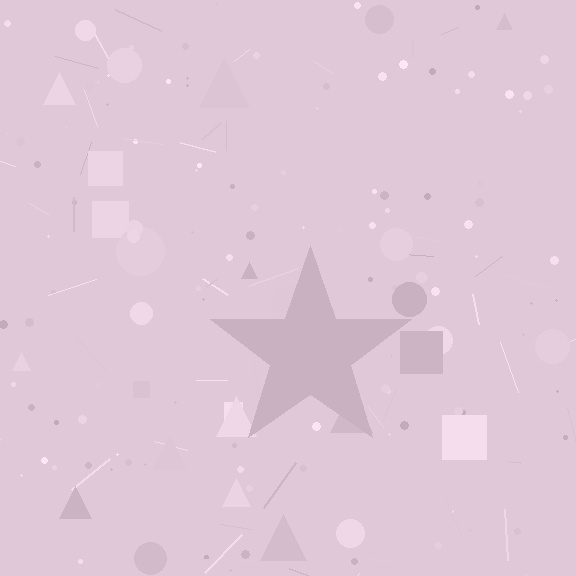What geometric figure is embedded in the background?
A star is embedded in the background.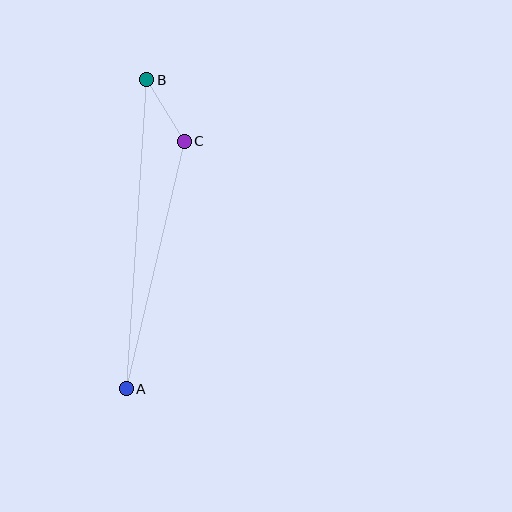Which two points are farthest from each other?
Points A and B are farthest from each other.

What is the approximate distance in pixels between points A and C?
The distance between A and C is approximately 254 pixels.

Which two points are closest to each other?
Points B and C are closest to each other.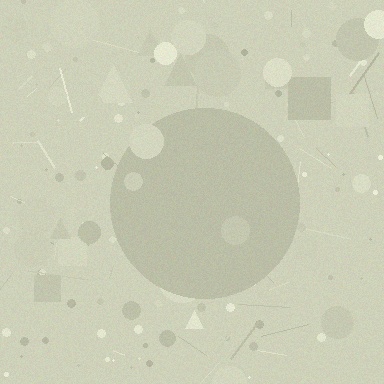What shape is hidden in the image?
A circle is hidden in the image.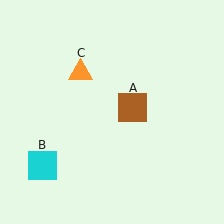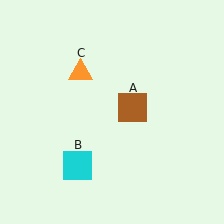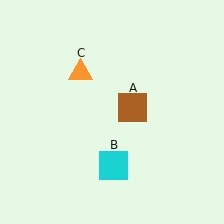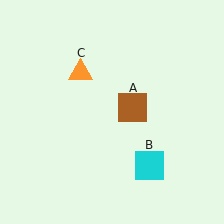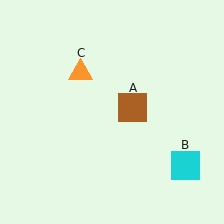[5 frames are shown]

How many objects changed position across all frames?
1 object changed position: cyan square (object B).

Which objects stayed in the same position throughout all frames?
Brown square (object A) and orange triangle (object C) remained stationary.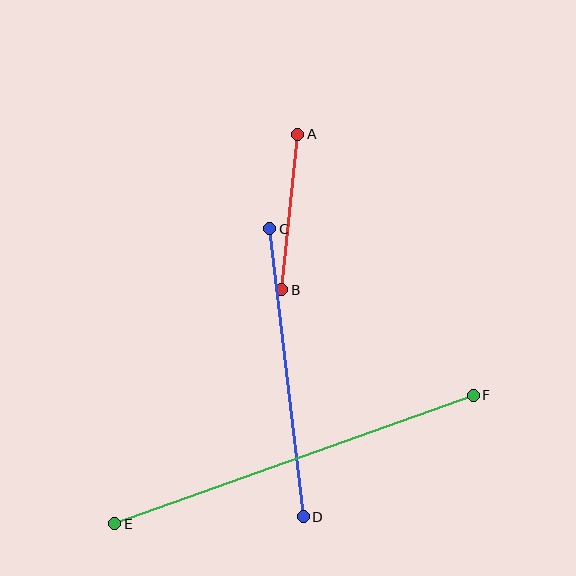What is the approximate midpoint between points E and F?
The midpoint is at approximately (294, 459) pixels.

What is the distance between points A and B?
The distance is approximately 156 pixels.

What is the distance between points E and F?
The distance is approximately 381 pixels.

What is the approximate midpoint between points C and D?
The midpoint is at approximately (287, 373) pixels.